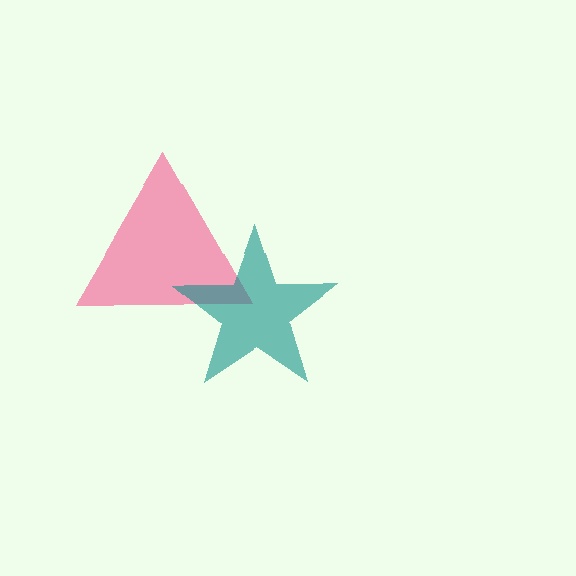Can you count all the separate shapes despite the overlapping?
Yes, there are 2 separate shapes.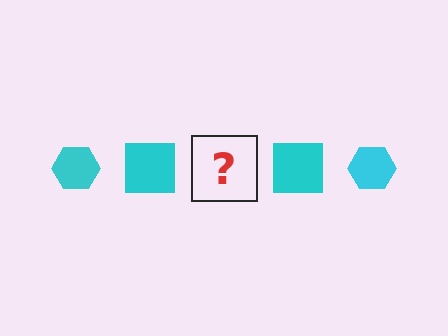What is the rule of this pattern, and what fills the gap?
The rule is that the pattern cycles through hexagon, square shapes in cyan. The gap should be filled with a cyan hexagon.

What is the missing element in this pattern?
The missing element is a cyan hexagon.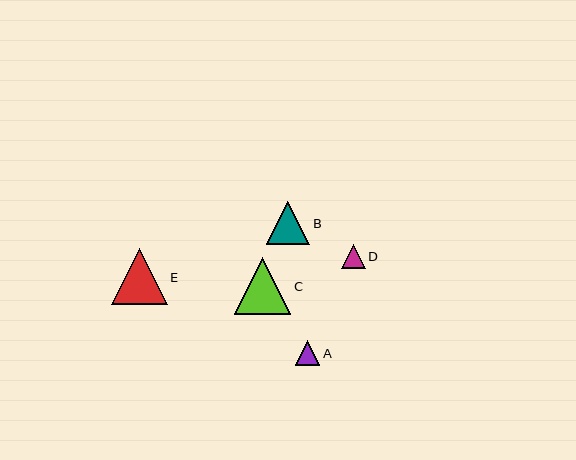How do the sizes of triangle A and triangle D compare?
Triangle A and triangle D are approximately the same size.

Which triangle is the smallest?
Triangle D is the smallest with a size of approximately 24 pixels.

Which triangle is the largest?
Triangle C is the largest with a size of approximately 57 pixels.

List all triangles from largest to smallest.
From largest to smallest: C, E, B, A, D.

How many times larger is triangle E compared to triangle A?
Triangle E is approximately 2.3 times the size of triangle A.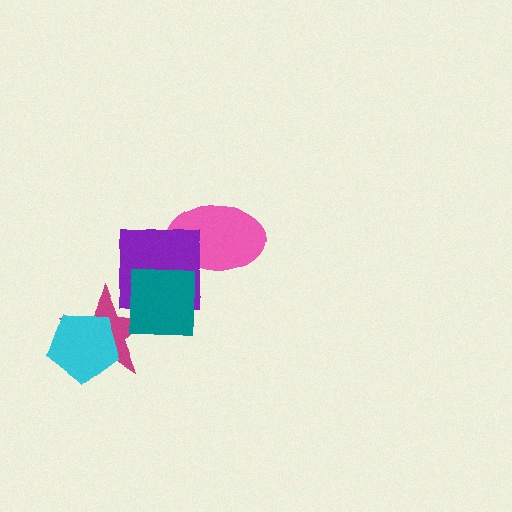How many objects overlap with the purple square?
2 objects overlap with the purple square.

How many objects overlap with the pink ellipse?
1 object overlaps with the pink ellipse.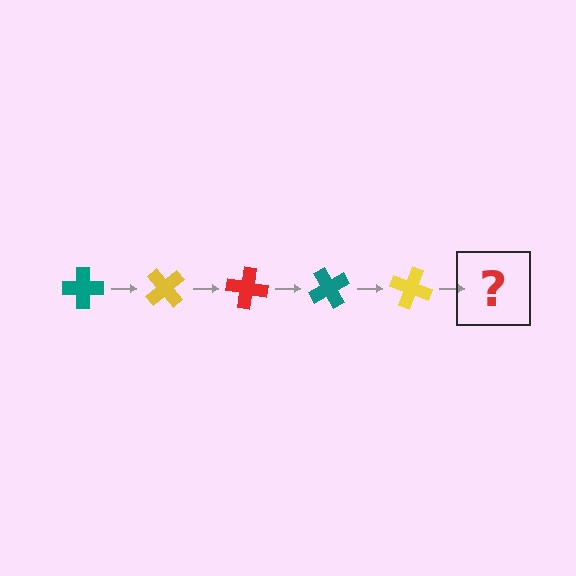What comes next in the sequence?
The next element should be a red cross, rotated 250 degrees from the start.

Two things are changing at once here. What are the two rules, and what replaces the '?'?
The two rules are that it rotates 50 degrees each step and the color cycles through teal, yellow, and red. The '?' should be a red cross, rotated 250 degrees from the start.